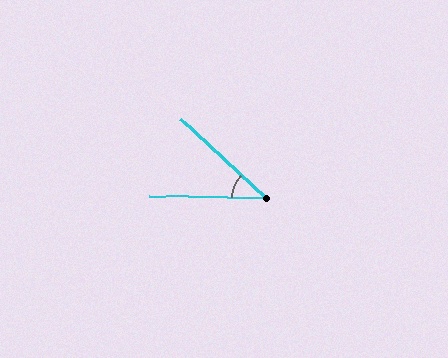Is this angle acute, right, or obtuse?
It is acute.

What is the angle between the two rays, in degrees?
Approximately 41 degrees.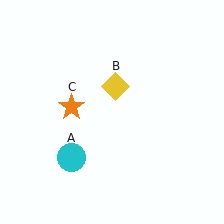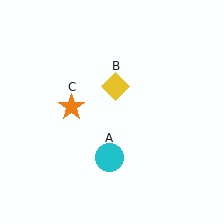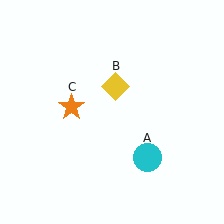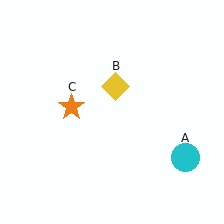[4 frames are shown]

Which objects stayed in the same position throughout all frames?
Yellow diamond (object B) and orange star (object C) remained stationary.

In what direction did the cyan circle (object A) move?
The cyan circle (object A) moved right.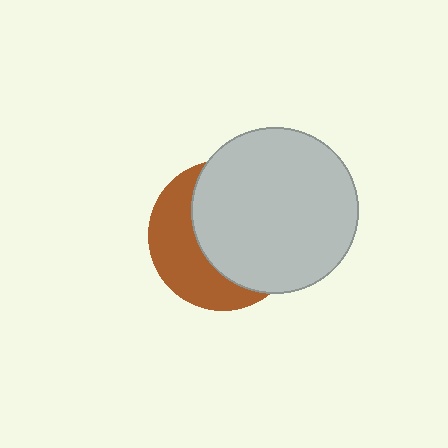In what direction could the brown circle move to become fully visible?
The brown circle could move left. That would shift it out from behind the light gray circle entirely.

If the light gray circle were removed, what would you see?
You would see the complete brown circle.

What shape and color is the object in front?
The object in front is a light gray circle.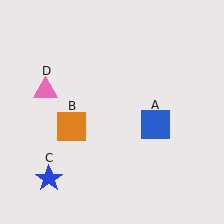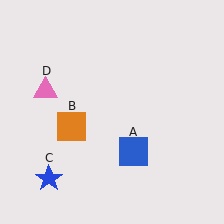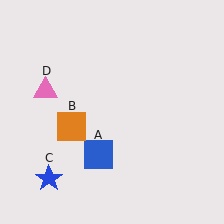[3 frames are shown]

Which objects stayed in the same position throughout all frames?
Orange square (object B) and blue star (object C) and pink triangle (object D) remained stationary.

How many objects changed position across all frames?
1 object changed position: blue square (object A).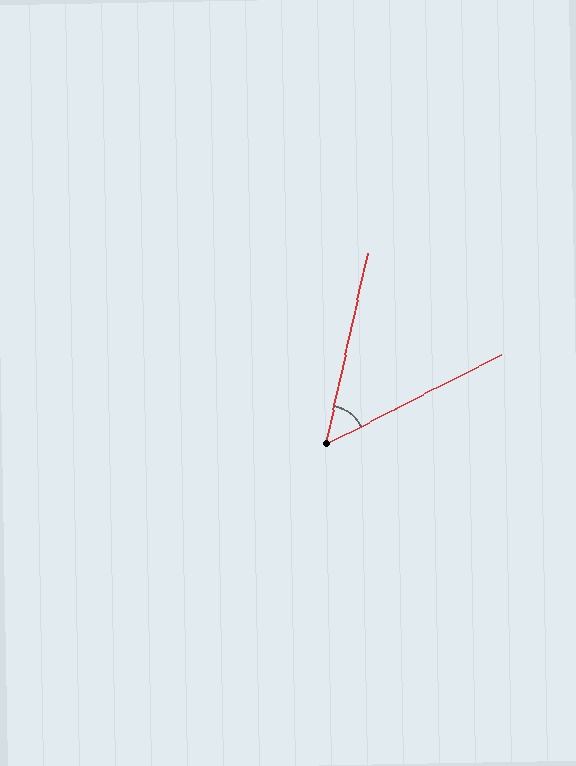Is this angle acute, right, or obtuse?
It is acute.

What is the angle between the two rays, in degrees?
Approximately 51 degrees.